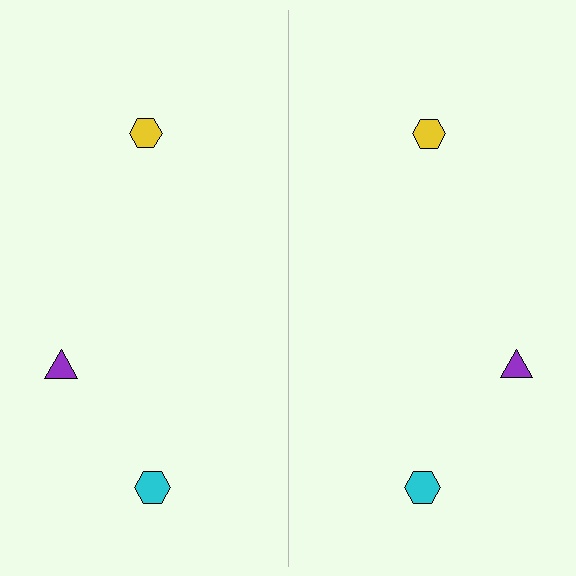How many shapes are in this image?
There are 6 shapes in this image.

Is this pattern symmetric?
Yes, this pattern has bilateral (reflection) symmetry.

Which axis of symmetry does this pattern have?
The pattern has a vertical axis of symmetry running through the center of the image.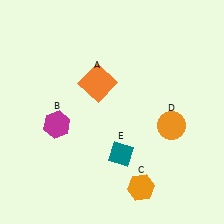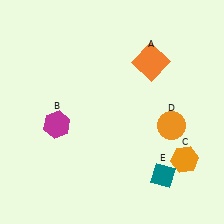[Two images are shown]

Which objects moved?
The objects that moved are: the orange square (A), the orange hexagon (C), the teal diamond (E).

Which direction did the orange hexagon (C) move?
The orange hexagon (C) moved right.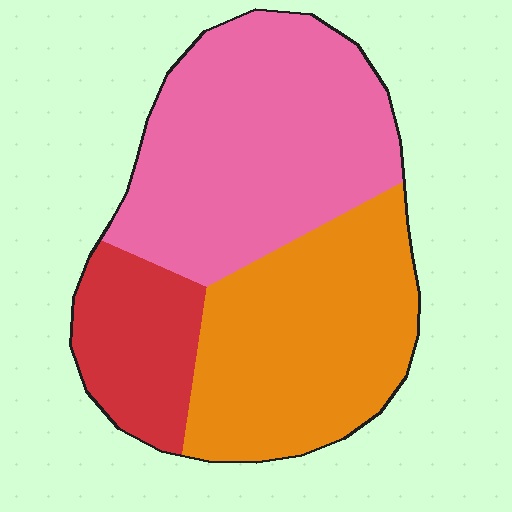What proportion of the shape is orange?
Orange covers 38% of the shape.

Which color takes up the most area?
Pink, at roughly 45%.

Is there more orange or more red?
Orange.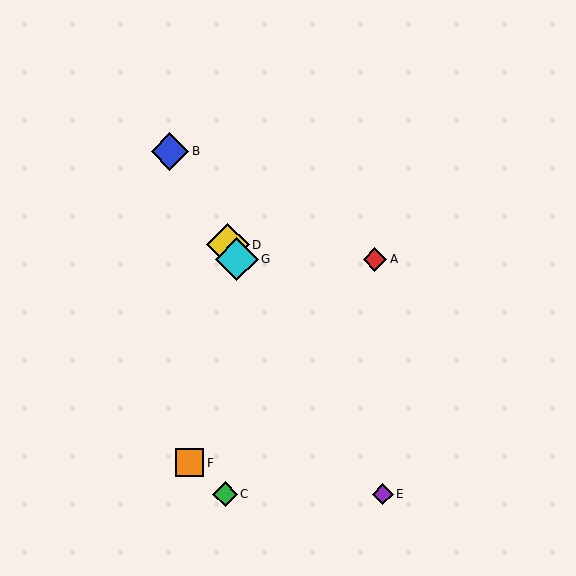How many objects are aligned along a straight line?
4 objects (B, D, E, G) are aligned along a straight line.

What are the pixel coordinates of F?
Object F is at (190, 463).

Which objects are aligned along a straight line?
Objects B, D, E, G are aligned along a straight line.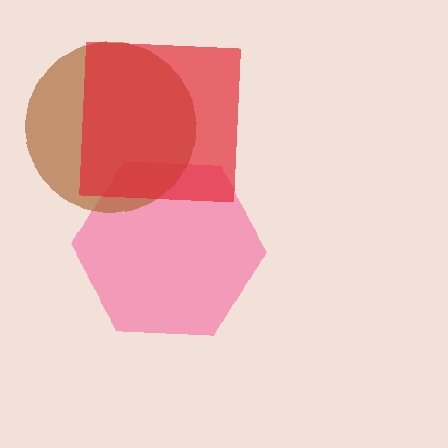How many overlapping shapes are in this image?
There are 3 overlapping shapes in the image.